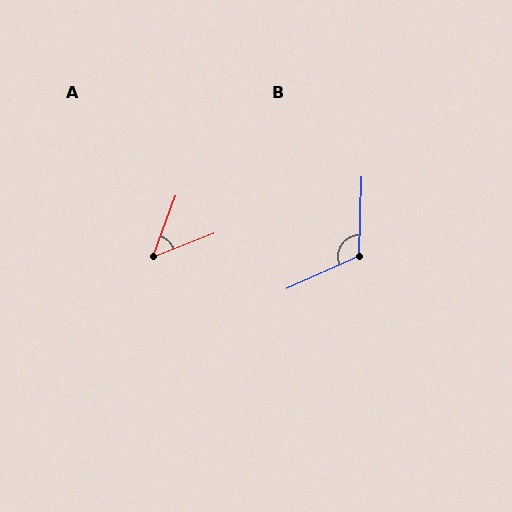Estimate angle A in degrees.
Approximately 49 degrees.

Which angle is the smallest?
A, at approximately 49 degrees.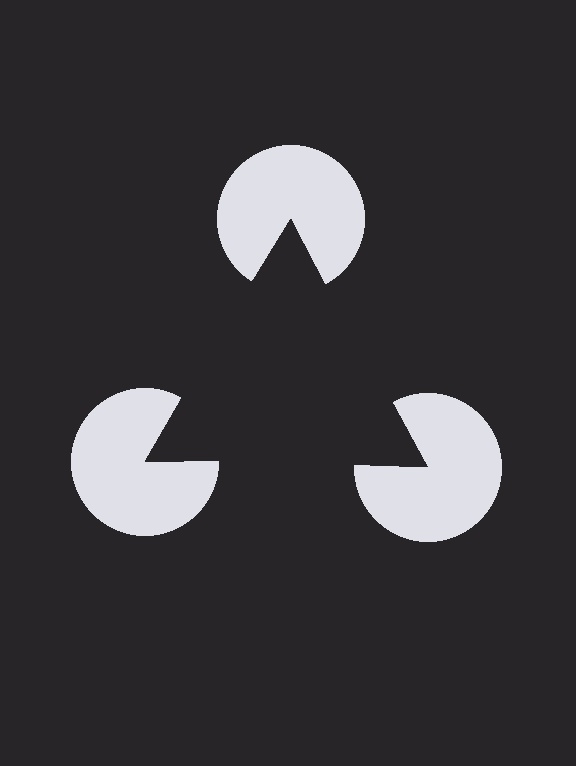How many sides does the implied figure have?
3 sides.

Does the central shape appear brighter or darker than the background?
It typically appears slightly darker than the background, even though no actual brightness change is drawn.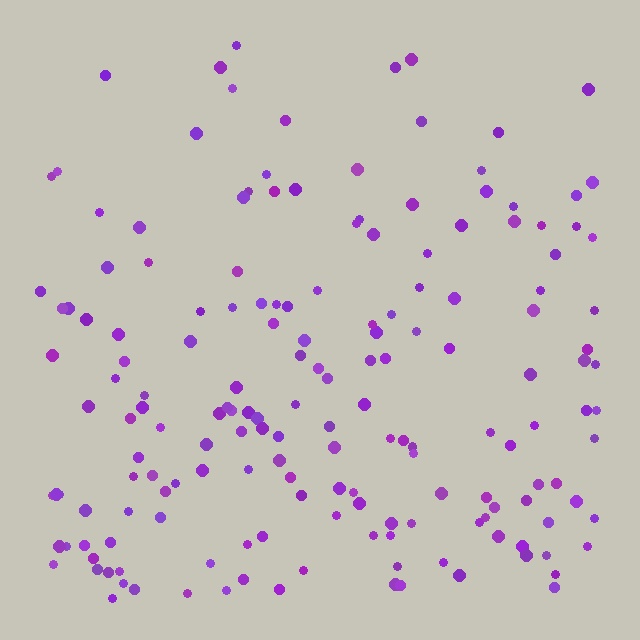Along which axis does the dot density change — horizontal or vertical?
Vertical.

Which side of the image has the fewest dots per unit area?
The top.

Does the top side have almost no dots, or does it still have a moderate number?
Still a moderate number, just noticeably fewer than the bottom.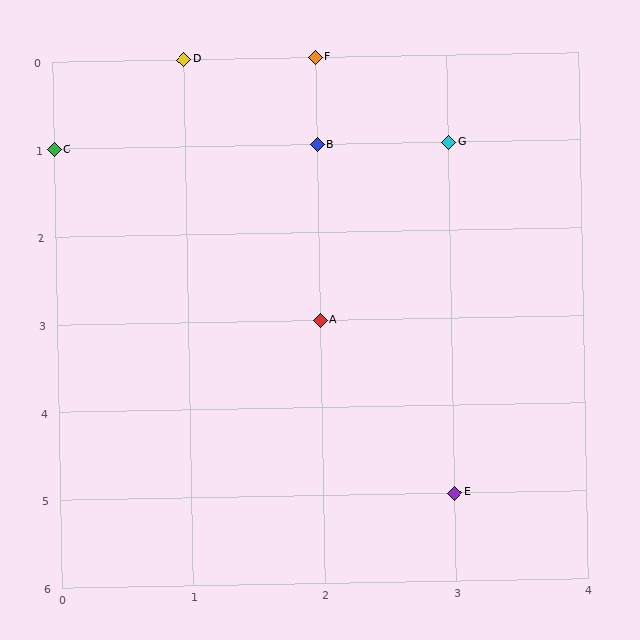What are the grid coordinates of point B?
Point B is at grid coordinates (2, 1).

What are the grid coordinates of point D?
Point D is at grid coordinates (1, 0).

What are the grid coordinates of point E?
Point E is at grid coordinates (3, 5).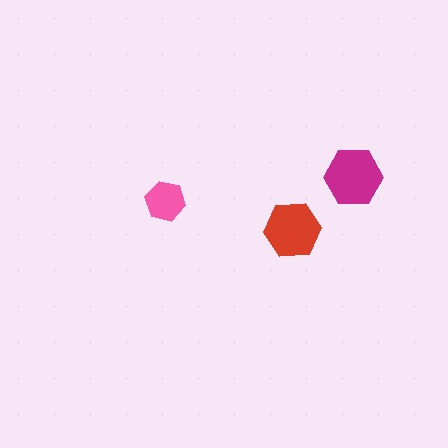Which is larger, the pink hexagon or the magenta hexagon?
The magenta one.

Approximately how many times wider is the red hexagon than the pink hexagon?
About 1.5 times wider.